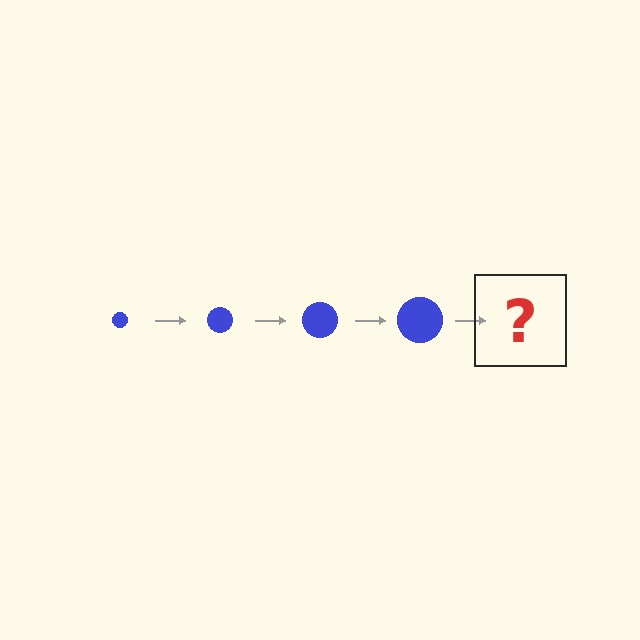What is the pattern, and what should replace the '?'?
The pattern is that the circle gets progressively larger each step. The '?' should be a blue circle, larger than the previous one.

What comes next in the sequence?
The next element should be a blue circle, larger than the previous one.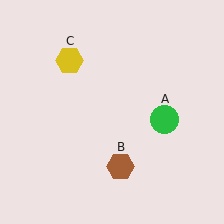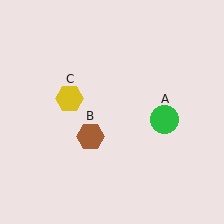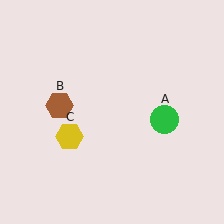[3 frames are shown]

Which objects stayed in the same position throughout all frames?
Green circle (object A) remained stationary.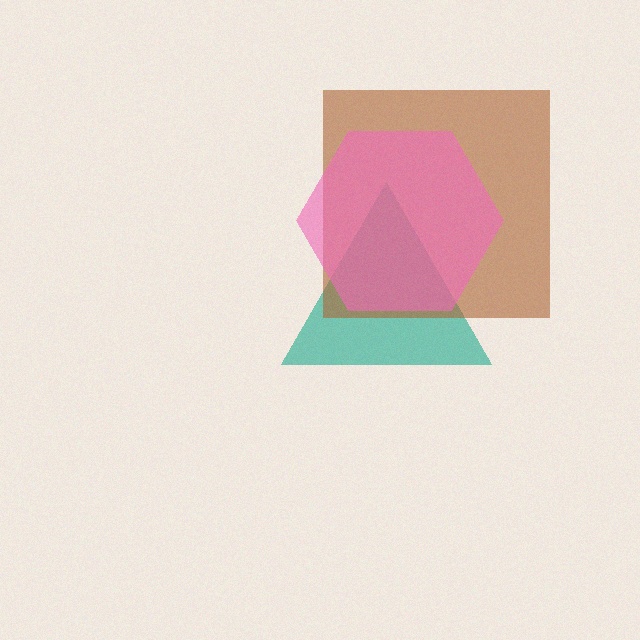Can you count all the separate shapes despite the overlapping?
Yes, there are 3 separate shapes.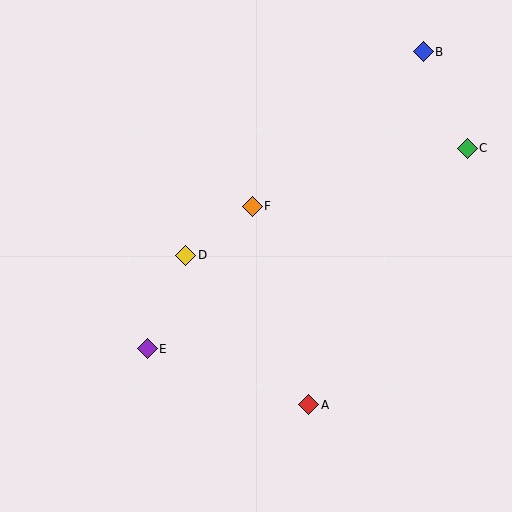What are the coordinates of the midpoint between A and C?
The midpoint between A and C is at (388, 277).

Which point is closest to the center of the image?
Point F at (252, 206) is closest to the center.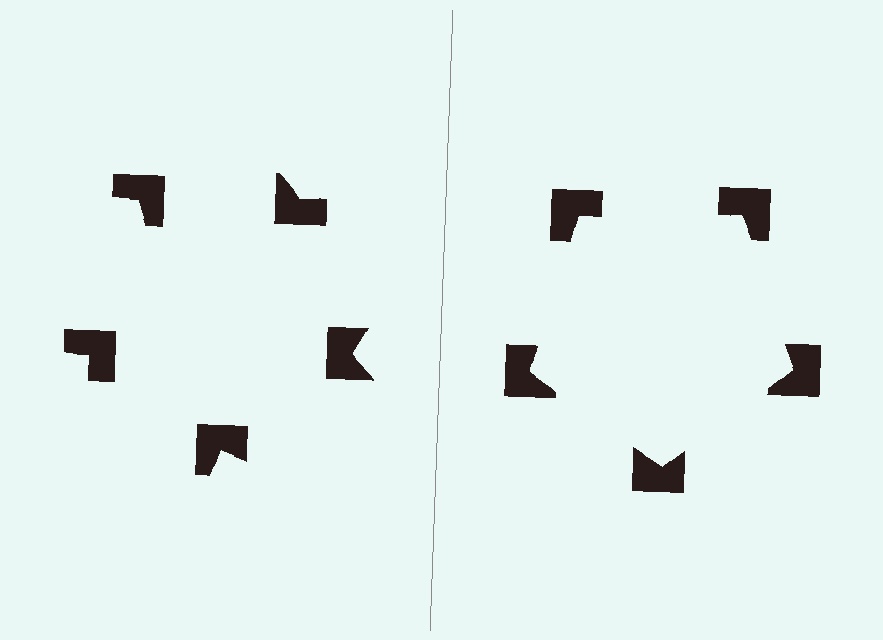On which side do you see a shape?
An illusory pentagon appears on the right side. On the left side the wedge cuts are rotated, so no coherent shape forms.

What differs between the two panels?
The notched squares are positioned identically on both sides; only the wedge orientations differ. On the right they align to a pentagon; on the left they are misaligned.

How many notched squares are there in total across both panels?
10 — 5 on each side.